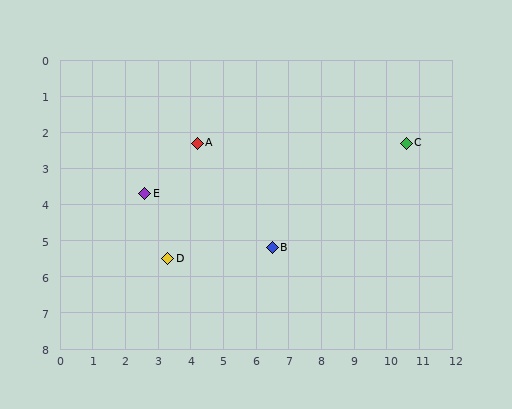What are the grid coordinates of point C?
Point C is at approximately (10.6, 2.3).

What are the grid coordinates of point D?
Point D is at approximately (3.3, 5.5).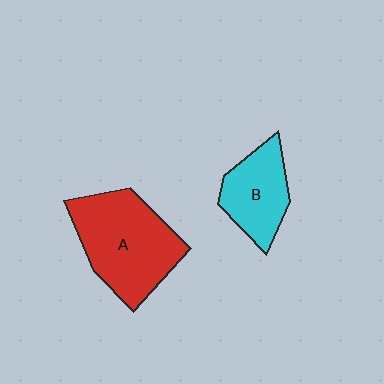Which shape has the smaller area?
Shape B (cyan).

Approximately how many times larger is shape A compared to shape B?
Approximately 1.7 times.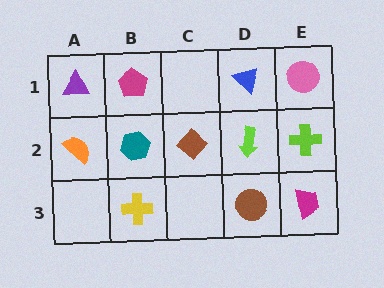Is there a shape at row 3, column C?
No, that cell is empty.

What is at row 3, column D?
A brown circle.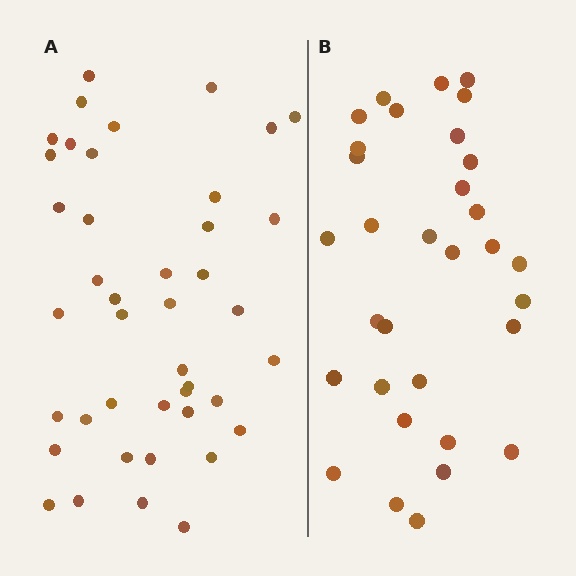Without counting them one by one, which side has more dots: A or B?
Region A (the left region) has more dots.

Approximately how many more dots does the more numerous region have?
Region A has roughly 10 or so more dots than region B.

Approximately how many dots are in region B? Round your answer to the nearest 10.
About 30 dots. (The exact count is 32, which rounds to 30.)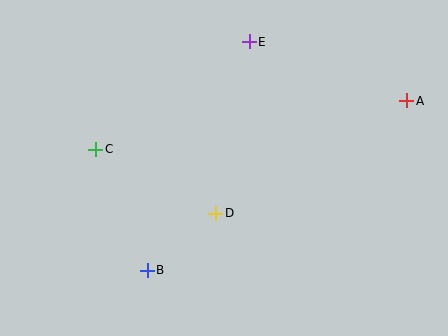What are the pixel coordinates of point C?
Point C is at (96, 149).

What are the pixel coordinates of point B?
Point B is at (147, 270).